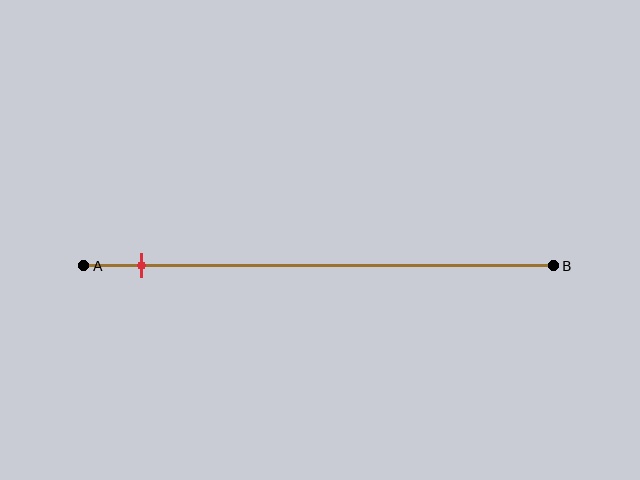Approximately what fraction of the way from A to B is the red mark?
The red mark is approximately 10% of the way from A to B.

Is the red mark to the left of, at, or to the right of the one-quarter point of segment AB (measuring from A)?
The red mark is to the left of the one-quarter point of segment AB.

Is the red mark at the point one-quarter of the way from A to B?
No, the mark is at about 10% from A, not at the 25% one-quarter point.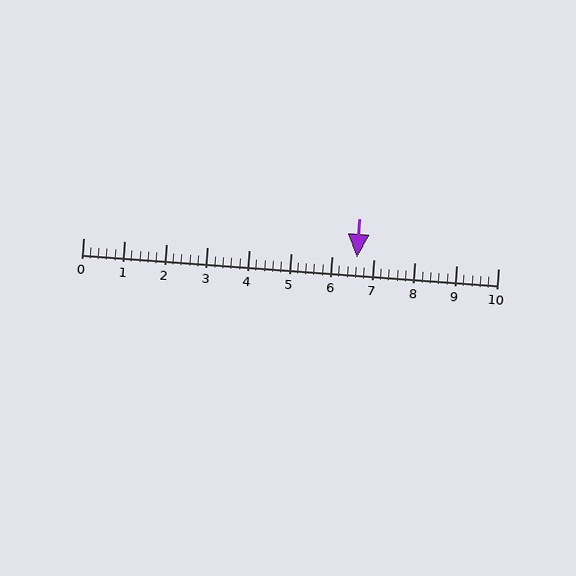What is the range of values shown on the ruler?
The ruler shows values from 0 to 10.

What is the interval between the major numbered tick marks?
The major tick marks are spaced 1 units apart.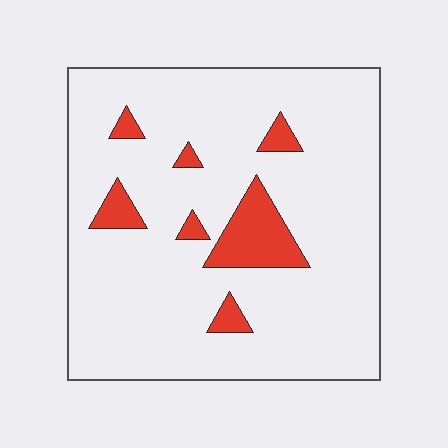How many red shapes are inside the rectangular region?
7.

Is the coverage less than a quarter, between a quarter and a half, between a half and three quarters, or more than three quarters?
Less than a quarter.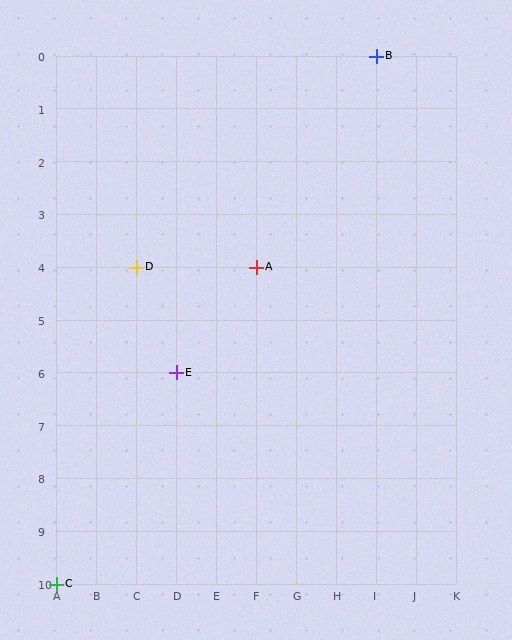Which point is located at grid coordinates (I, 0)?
Point B is at (I, 0).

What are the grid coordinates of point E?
Point E is at grid coordinates (D, 6).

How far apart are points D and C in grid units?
Points D and C are 2 columns and 6 rows apart (about 6.3 grid units diagonally).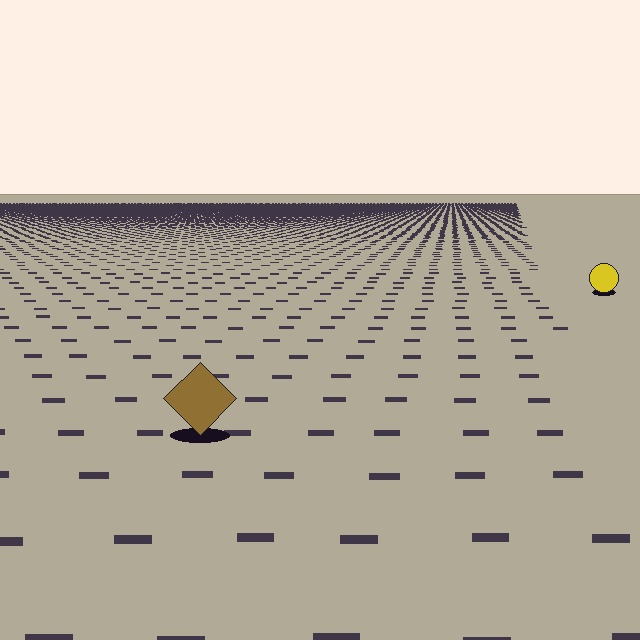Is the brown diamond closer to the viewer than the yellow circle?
Yes. The brown diamond is closer — you can tell from the texture gradient: the ground texture is coarser near it.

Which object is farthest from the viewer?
The yellow circle is farthest from the viewer. It appears smaller and the ground texture around it is denser.